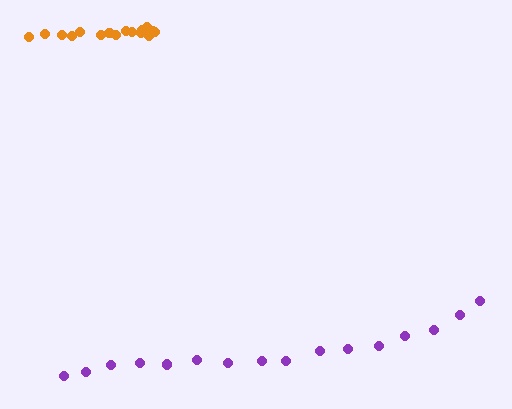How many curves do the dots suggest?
There are 2 distinct paths.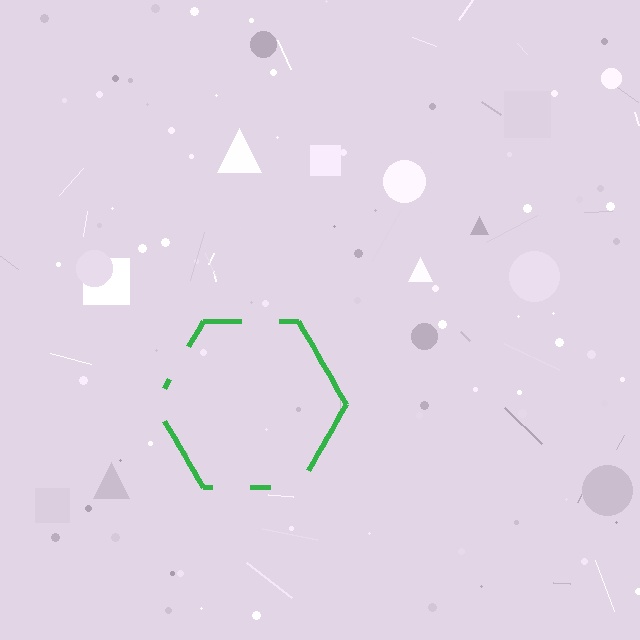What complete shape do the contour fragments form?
The contour fragments form a hexagon.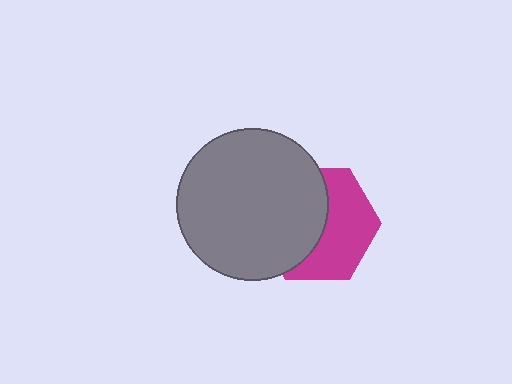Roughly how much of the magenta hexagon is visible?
About half of it is visible (roughly 50%).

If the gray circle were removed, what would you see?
You would see the complete magenta hexagon.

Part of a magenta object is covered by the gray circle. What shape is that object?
It is a hexagon.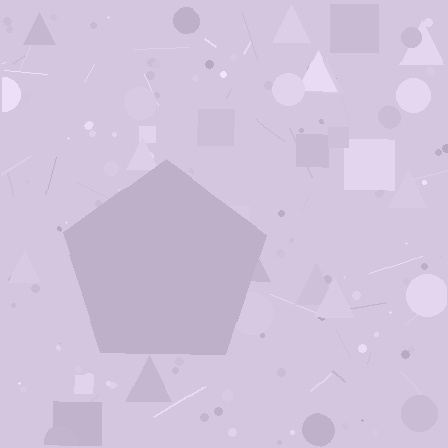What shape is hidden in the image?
A pentagon is hidden in the image.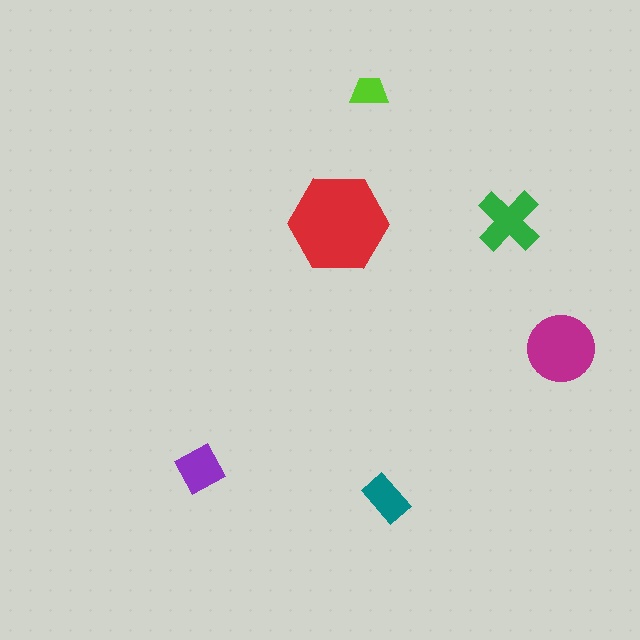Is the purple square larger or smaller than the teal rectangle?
Larger.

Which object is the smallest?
The lime trapezoid.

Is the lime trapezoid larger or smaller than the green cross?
Smaller.